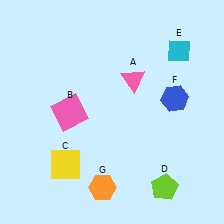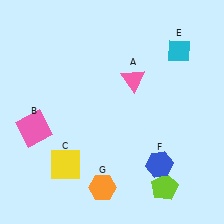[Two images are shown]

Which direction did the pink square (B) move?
The pink square (B) moved left.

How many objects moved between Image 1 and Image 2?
2 objects moved between the two images.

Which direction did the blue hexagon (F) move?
The blue hexagon (F) moved down.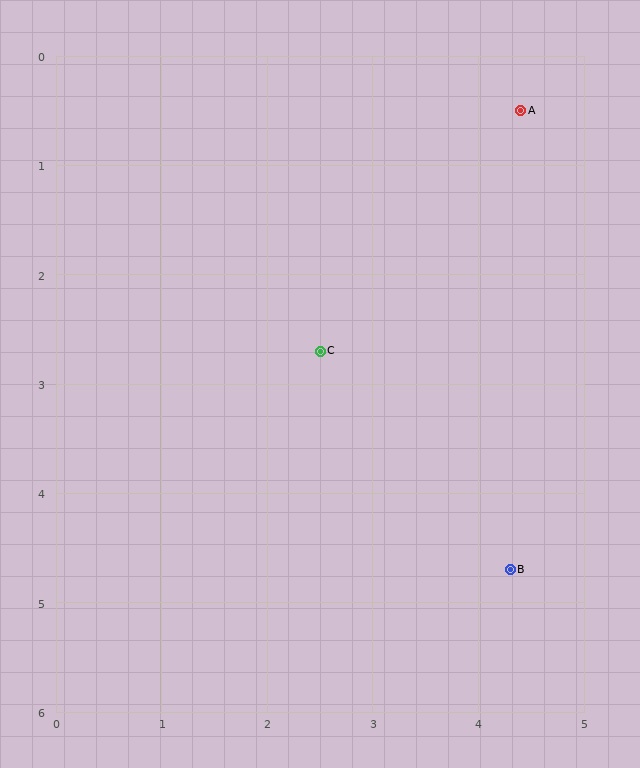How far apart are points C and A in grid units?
Points C and A are about 2.9 grid units apart.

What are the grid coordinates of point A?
Point A is at approximately (4.4, 0.5).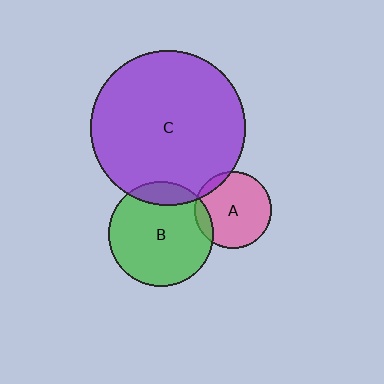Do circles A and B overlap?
Yes.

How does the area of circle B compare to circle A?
Approximately 1.9 times.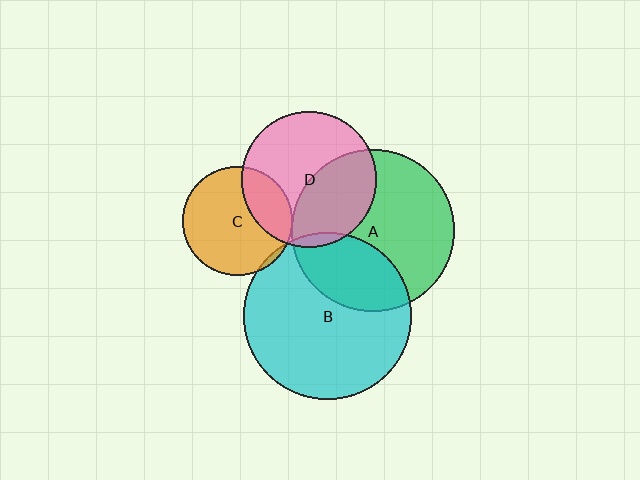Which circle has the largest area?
Circle B (cyan).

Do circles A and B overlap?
Yes.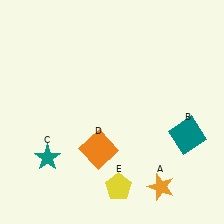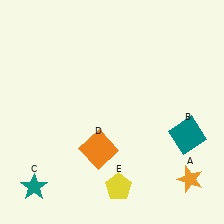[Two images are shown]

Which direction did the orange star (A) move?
The orange star (A) moved right.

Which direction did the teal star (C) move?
The teal star (C) moved down.